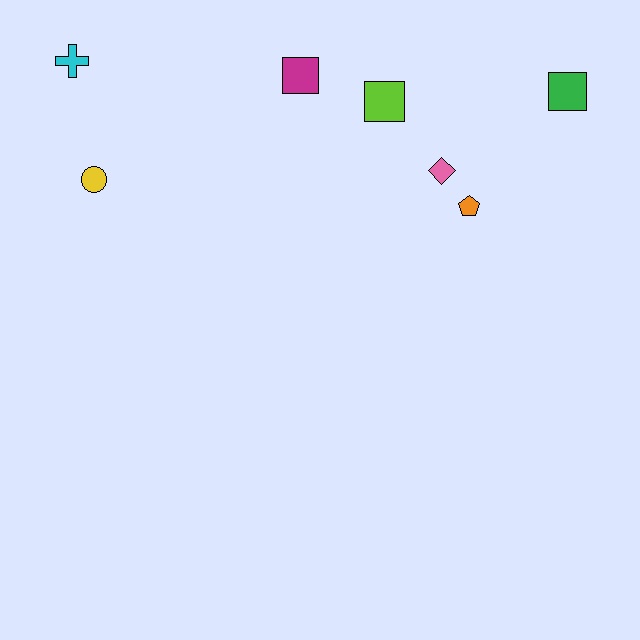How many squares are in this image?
There are 3 squares.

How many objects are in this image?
There are 7 objects.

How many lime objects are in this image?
There is 1 lime object.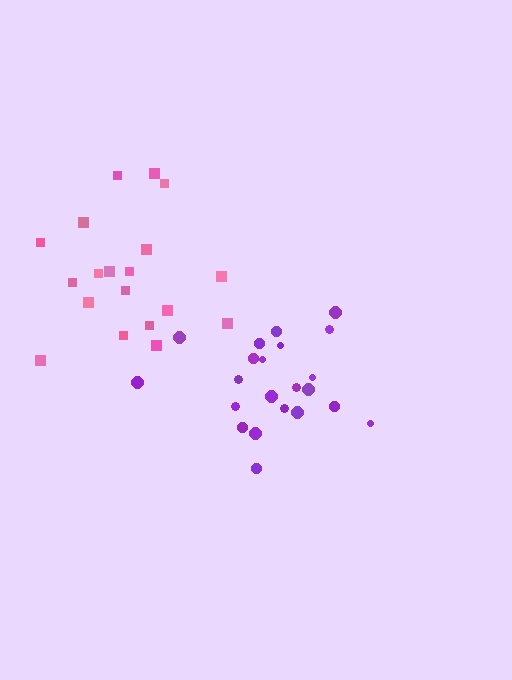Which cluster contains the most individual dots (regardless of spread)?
Purple (22).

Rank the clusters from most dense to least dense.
purple, pink.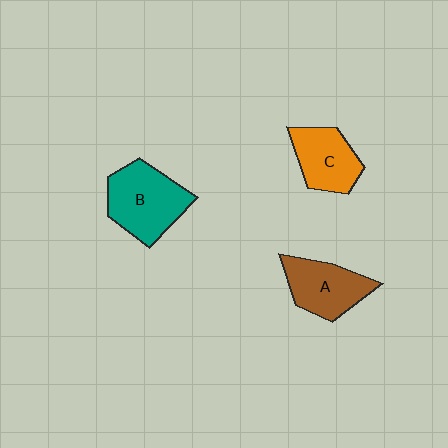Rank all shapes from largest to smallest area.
From largest to smallest: B (teal), A (brown), C (orange).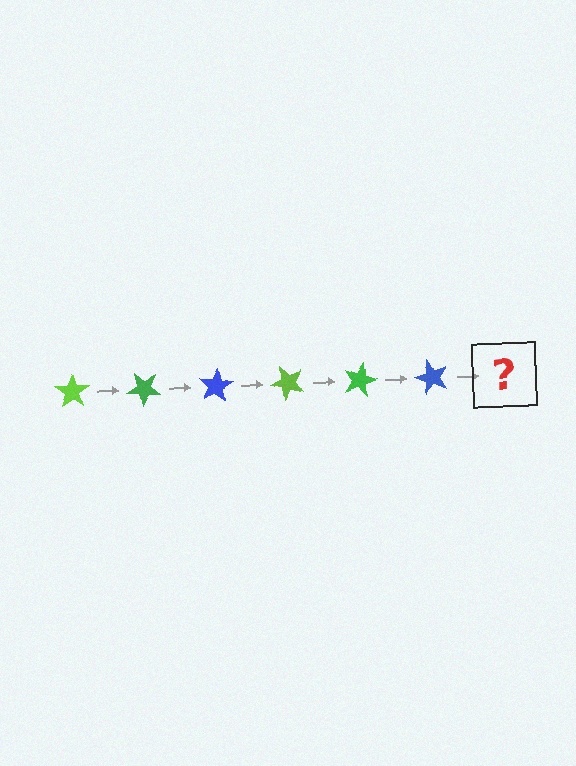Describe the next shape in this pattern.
It should be a lime star, rotated 240 degrees from the start.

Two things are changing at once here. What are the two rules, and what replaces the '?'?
The two rules are that it rotates 40 degrees each step and the color cycles through lime, green, and blue. The '?' should be a lime star, rotated 240 degrees from the start.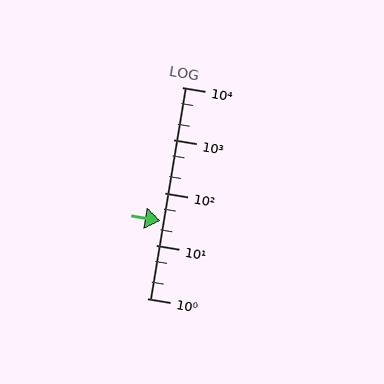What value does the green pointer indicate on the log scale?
The pointer indicates approximately 29.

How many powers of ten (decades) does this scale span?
The scale spans 4 decades, from 1 to 10000.